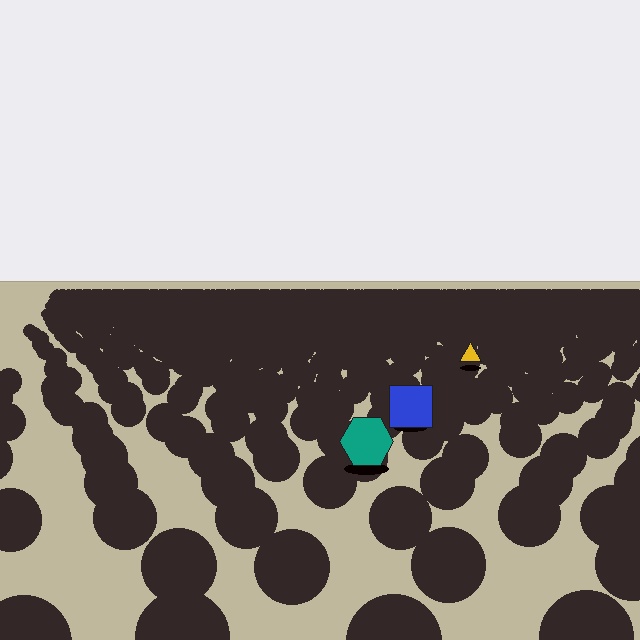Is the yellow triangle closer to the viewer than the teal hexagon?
No. The teal hexagon is closer — you can tell from the texture gradient: the ground texture is coarser near it.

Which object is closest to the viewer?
The teal hexagon is closest. The texture marks near it are larger and more spread out.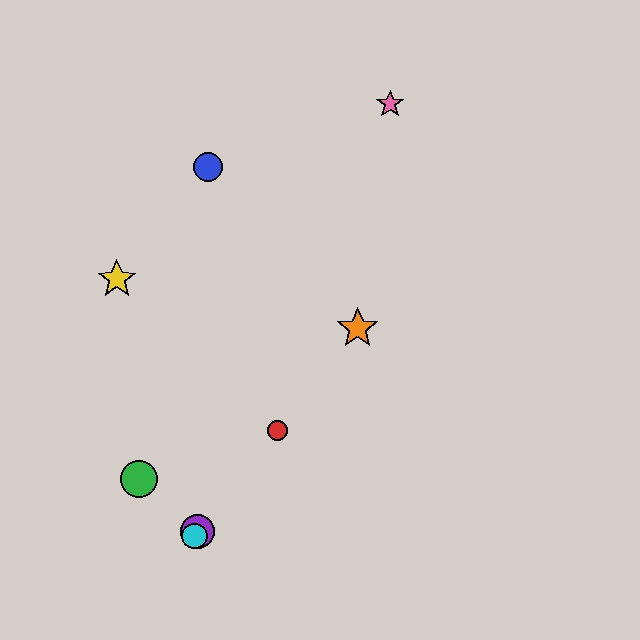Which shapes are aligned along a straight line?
The red circle, the purple circle, the orange star, the cyan circle are aligned along a straight line.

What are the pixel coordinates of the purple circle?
The purple circle is at (198, 532).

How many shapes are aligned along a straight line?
4 shapes (the red circle, the purple circle, the orange star, the cyan circle) are aligned along a straight line.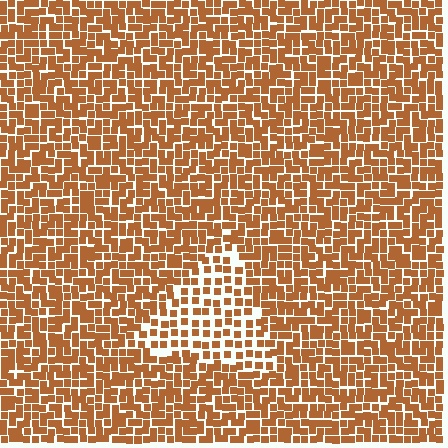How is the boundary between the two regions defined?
The boundary is defined by a change in element density (approximately 1.8x ratio). All elements are the same color, size, and shape.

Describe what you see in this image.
The image contains small brown elements arranged at two different densities. A triangle-shaped region is visible where the elements are less densely packed than the surrounding area.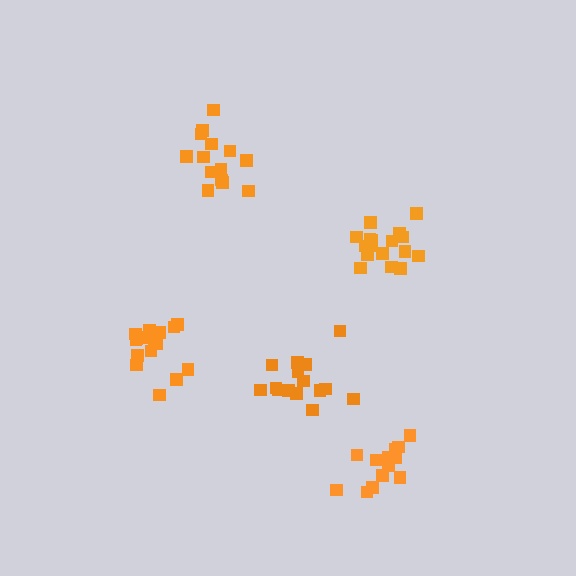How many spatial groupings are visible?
There are 5 spatial groupings.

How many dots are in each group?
Group 1: 14 dots, Group 2: 17 dots, Group 3: 18 dots, Group 4: 15 dots, Group 5: 14 dots (78 total).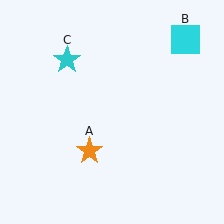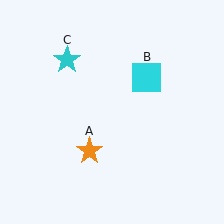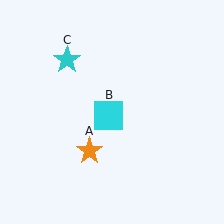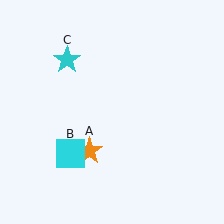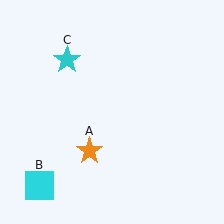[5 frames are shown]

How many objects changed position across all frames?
1 object changed position: cyan square (object B).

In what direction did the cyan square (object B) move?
The cyan square (object B) moved down and to the left.